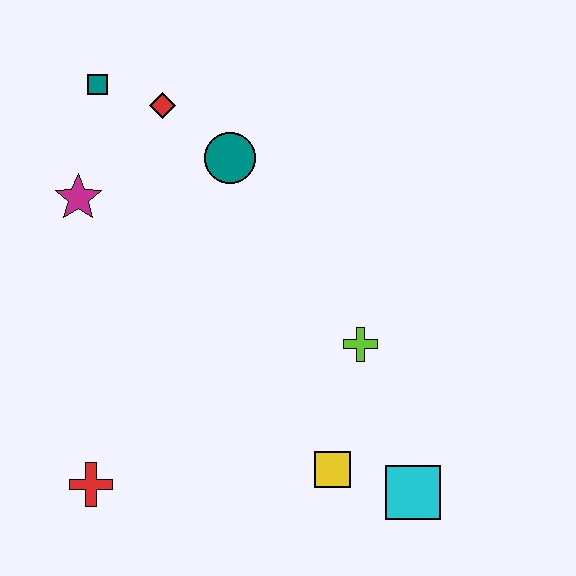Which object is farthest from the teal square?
The cyan square is farthest from the teal square.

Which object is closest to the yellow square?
The cyan square is closest to the yellow square.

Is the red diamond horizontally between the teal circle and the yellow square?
No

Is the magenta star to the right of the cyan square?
No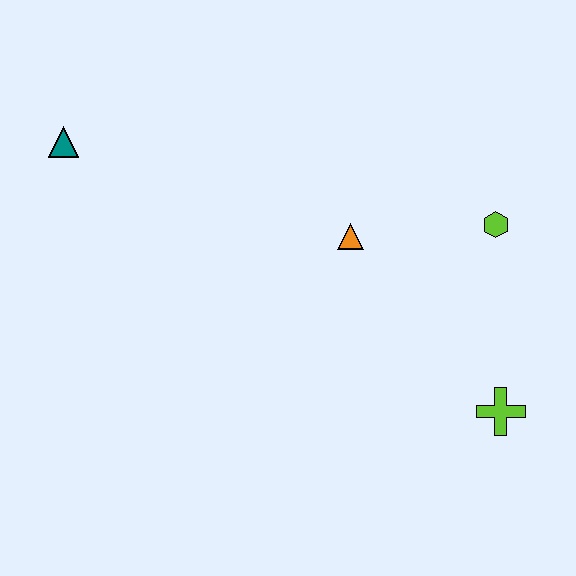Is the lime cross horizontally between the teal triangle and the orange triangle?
No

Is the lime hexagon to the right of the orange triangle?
Yes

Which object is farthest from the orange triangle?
The teal triangle is farthest from the orange triangle.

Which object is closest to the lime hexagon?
The orange triangle is closest to the lime hexagon.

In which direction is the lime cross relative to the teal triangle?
The lime cross is to the right of the teal triangle.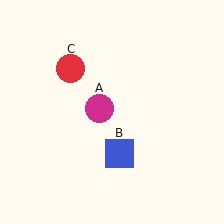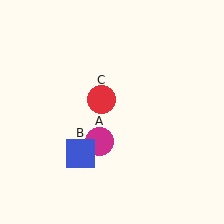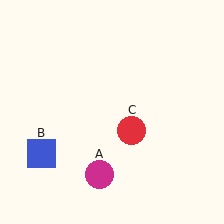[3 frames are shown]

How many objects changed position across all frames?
3 objects changed position: magenta circle (object A), blue square (object B), red circle (object C).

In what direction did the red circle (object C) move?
The red circle (object C) moved down and to the right.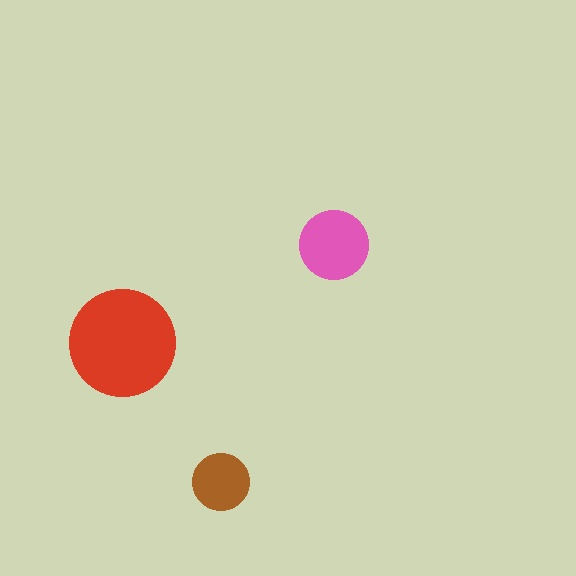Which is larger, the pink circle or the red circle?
The red one.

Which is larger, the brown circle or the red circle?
The red one.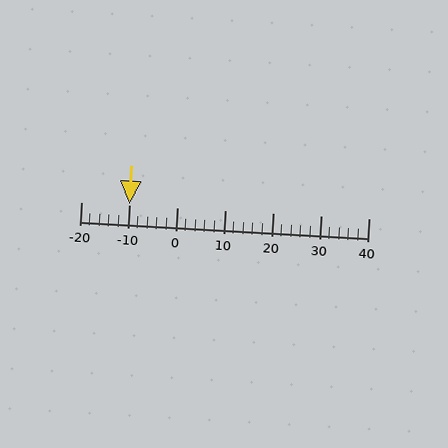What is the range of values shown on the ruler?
The ruler shows values from -20 to 40.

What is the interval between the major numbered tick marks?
The major tick marks are spaced 10 units apart.